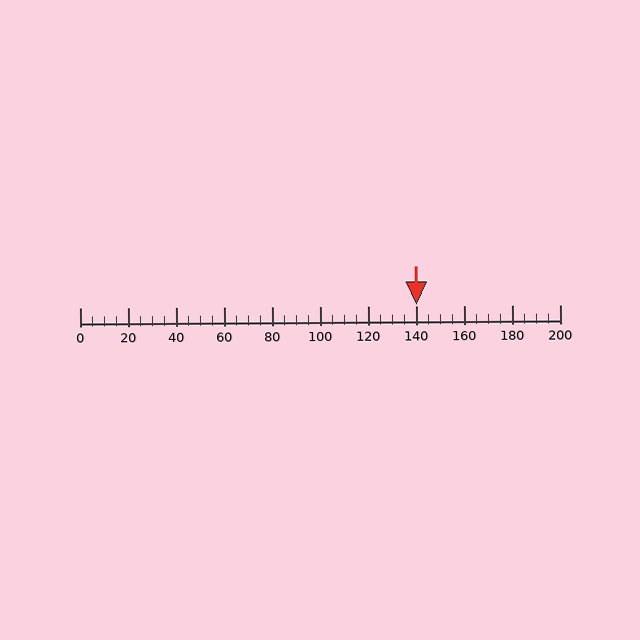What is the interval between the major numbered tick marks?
The major tick marks are spaced 20 units apart.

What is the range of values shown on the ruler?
The ruler shows values from 0 to 200.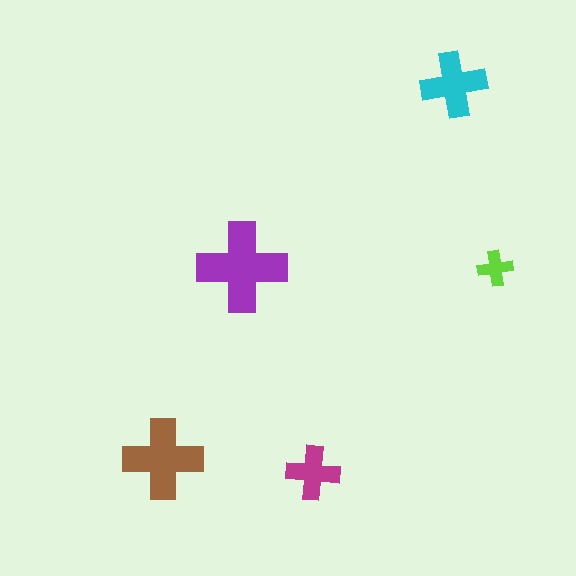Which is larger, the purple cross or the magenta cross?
The purple one.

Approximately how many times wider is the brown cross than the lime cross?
About 2.5 times wider.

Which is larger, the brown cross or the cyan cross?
The brown one.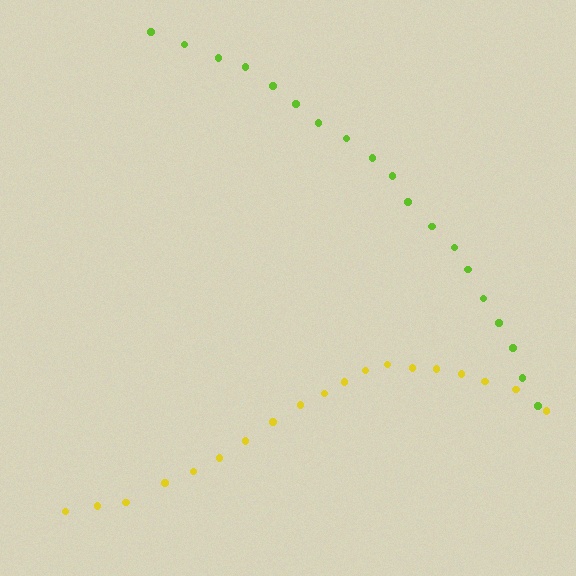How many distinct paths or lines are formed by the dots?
There are 2 distinct paths.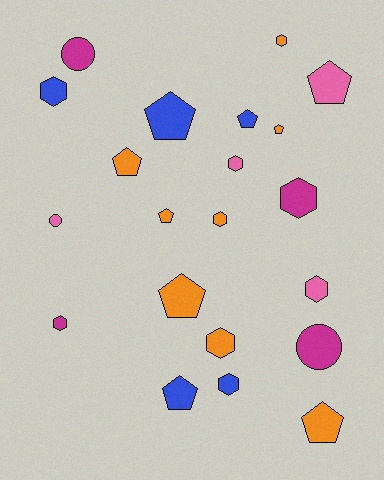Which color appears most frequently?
Orange, with 8 objects.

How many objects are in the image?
There are 21 objects.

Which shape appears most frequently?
Hexagon, with 9 objects.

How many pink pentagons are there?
There is 1 pink pentagon.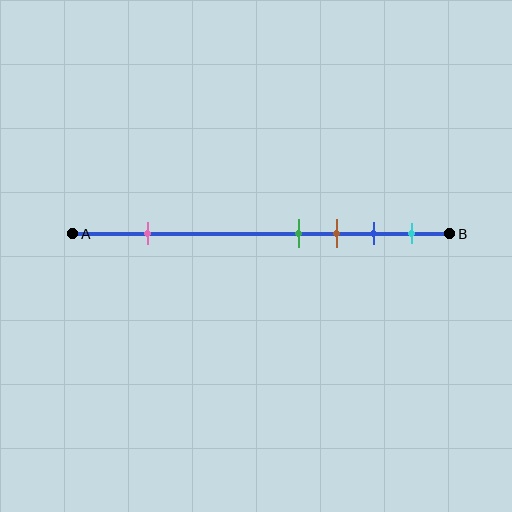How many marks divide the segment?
There are 5 marks dividing the segment.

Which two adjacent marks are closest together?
The green and brown marks are the closest adjacent pair.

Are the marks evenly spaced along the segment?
No, the marks are not evenly spaced.